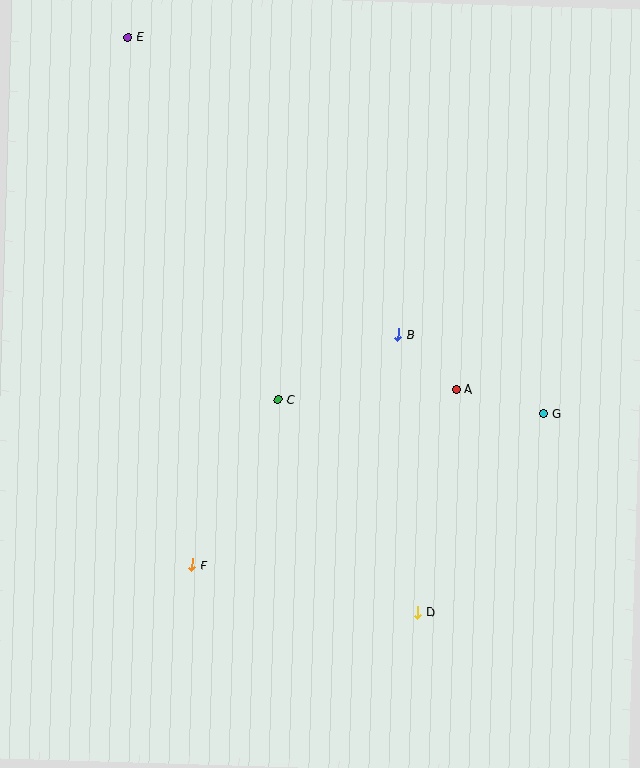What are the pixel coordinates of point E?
Point E is at (128, 37).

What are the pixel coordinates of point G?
Point G is at (544, 414).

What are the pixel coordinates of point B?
Point B is at (398, 335).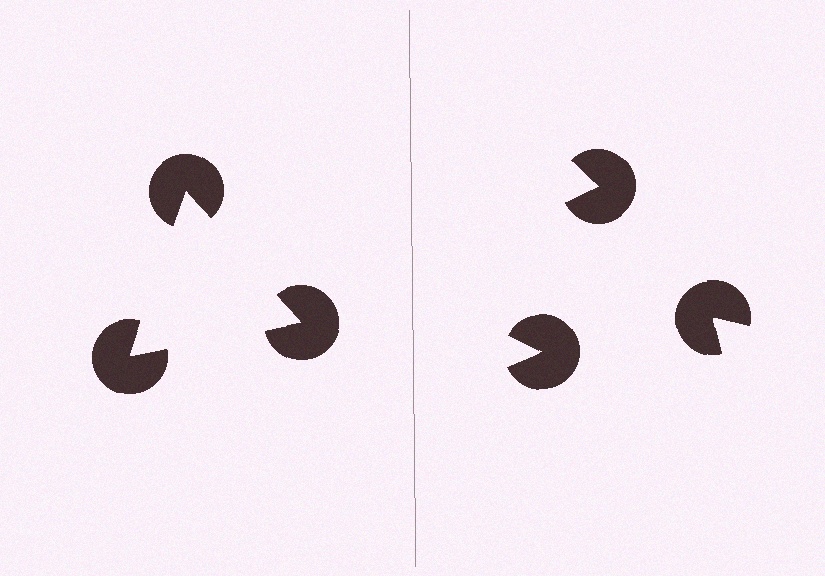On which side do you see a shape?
An illusory triangle appears on the left side. On the right side the wedge cuts are rotated, so no coherent shape forms.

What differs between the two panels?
The pac-man discs are positioned identically on both sides; only the wedge orientations differ. On the left they align to a triangle; on the right they are misaligned.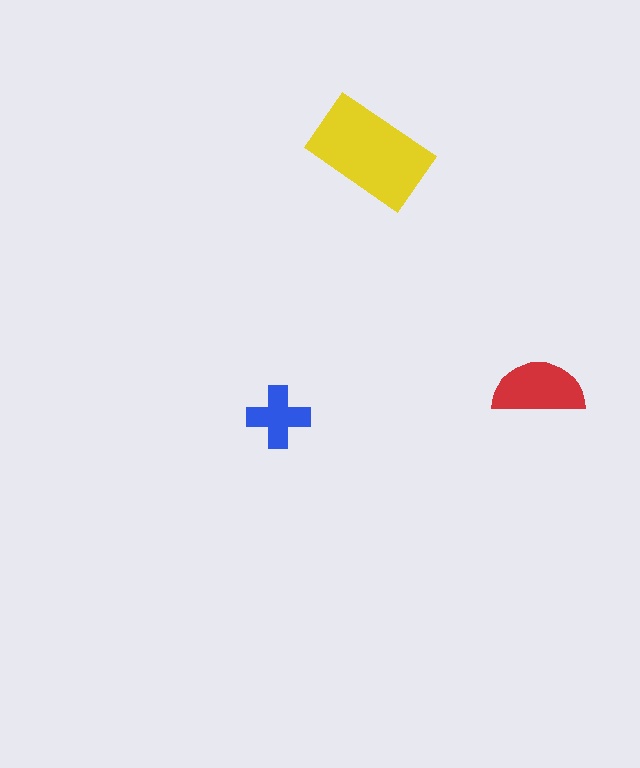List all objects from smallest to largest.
The blue cross, the red semicircle, the yellow rectangle.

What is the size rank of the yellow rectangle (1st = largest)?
1st.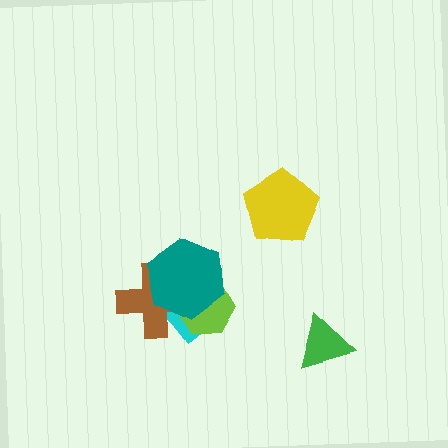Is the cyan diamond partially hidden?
Yes, it is partially covered by another shape.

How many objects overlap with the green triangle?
0 objects overlap with the green triangle.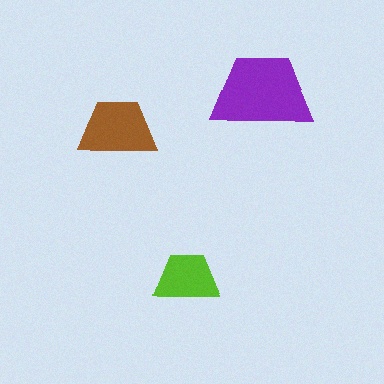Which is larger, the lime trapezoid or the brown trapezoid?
The brown one.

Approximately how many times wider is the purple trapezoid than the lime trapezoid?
About 1.5 times wider.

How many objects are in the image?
There are 3 objects in the image.